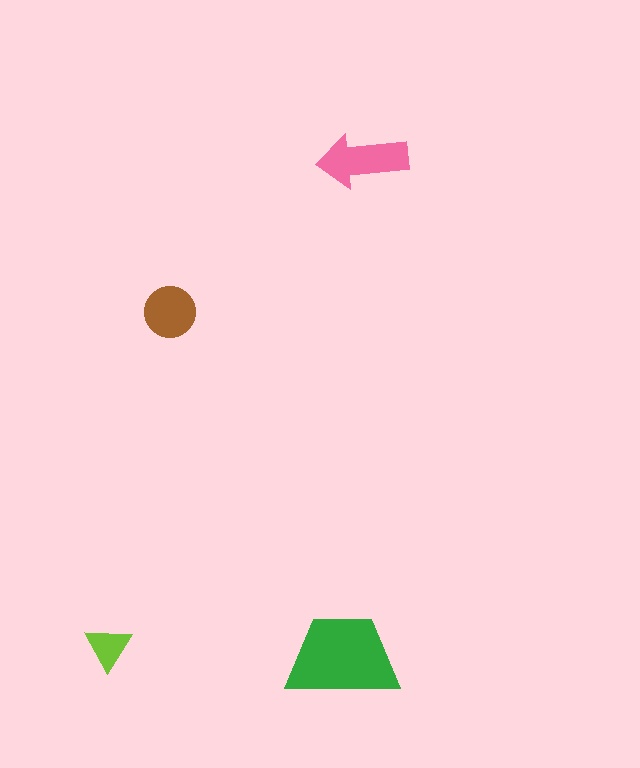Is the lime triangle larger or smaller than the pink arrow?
Smaller.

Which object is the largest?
The green trapezoid.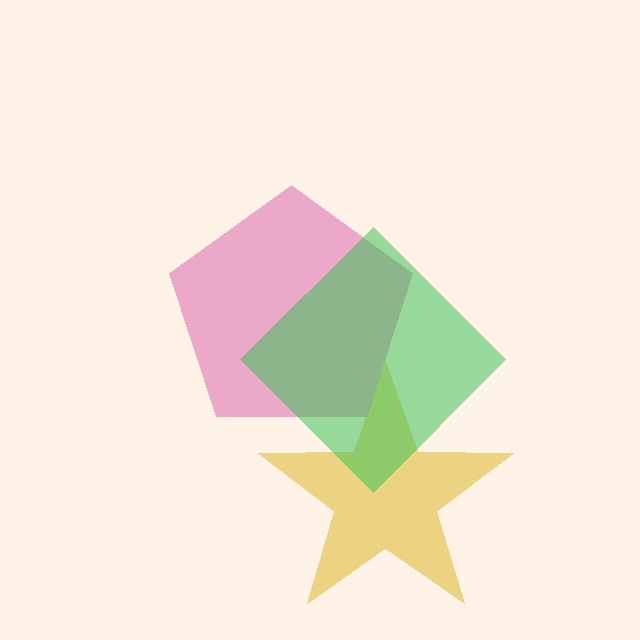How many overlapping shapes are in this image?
There are 3 overlapping shapes in the image.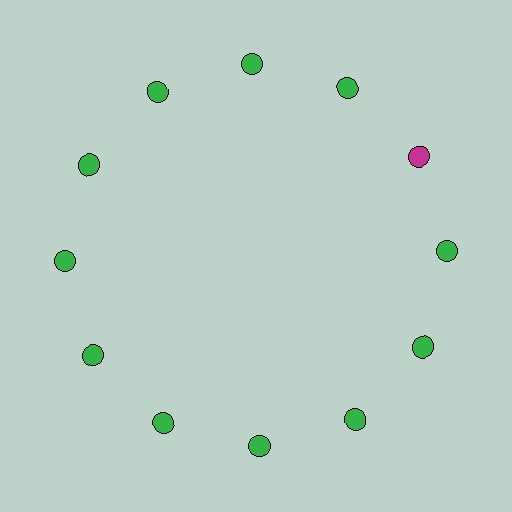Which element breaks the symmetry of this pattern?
The magenta circle at roughly the 2 o'clock position breaks the symmetry. All other shapes are green circles.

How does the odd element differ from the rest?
It has a different color: magenta instead of green.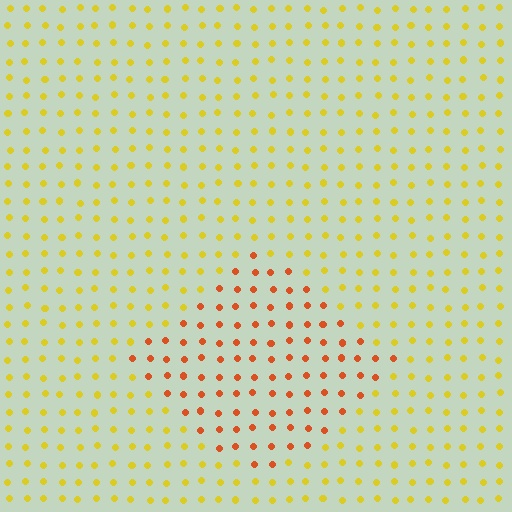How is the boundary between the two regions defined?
The boundary is defined purely by a slight shift in hue (about 40 degrees). Spacing, size, and orientation are identical on both sides.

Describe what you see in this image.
The image is filled with small yellow elements in a uniform arrangement. A diamond-shaped region is visible where the elements are tinted to a slightly different hue, forming a subtle color boundary.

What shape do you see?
I see a diamond.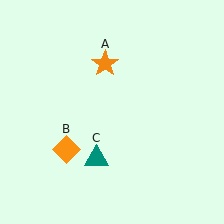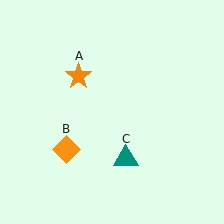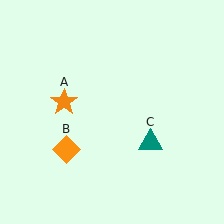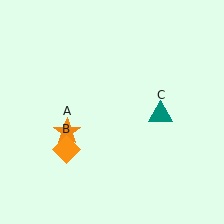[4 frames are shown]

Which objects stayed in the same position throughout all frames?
Orange diamond (object B) remained stationary.